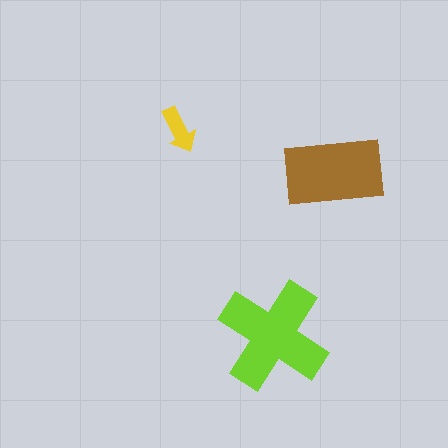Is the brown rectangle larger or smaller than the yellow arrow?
Larger.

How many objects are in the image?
There are 3 objects in the image.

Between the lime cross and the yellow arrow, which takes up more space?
The lime cross.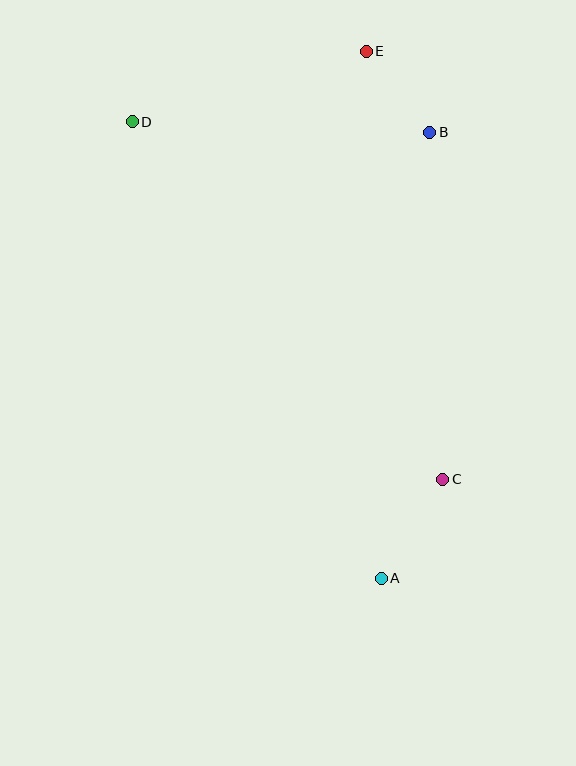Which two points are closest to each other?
Points B and E are closest to each other.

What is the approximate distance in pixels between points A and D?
The distance between A and D is approximately 520 pixels.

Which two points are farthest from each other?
Points A and E are farthest from each other.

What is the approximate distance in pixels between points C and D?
The distance between C and D is approximately 474 pixels.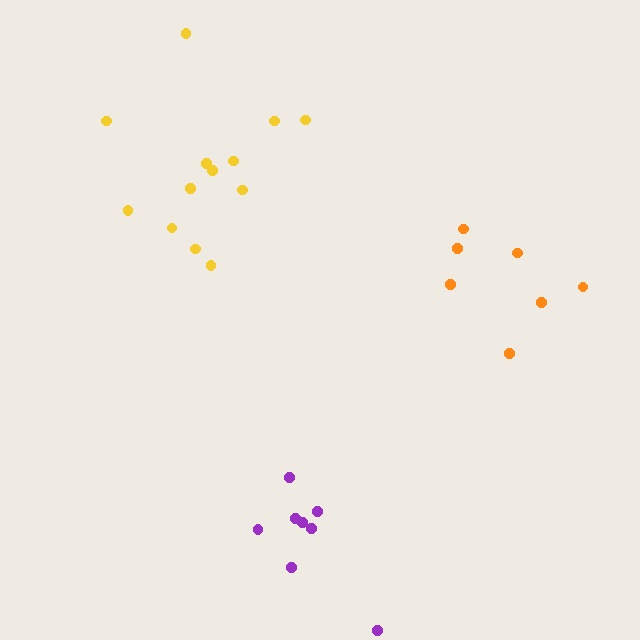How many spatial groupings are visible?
There are 3 spatial groupings.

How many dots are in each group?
Group 1: 7 dots, Group 2: 8 dots, Group 3: 13 dots (28 total).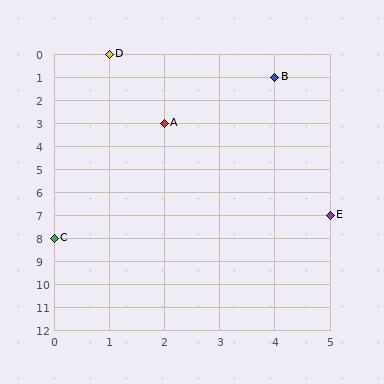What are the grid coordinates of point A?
Point A is at grid coordinates (2, 3).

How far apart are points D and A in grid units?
Points D and A are 1 column and 3 rows apart (about 3.2 grid units diagonally).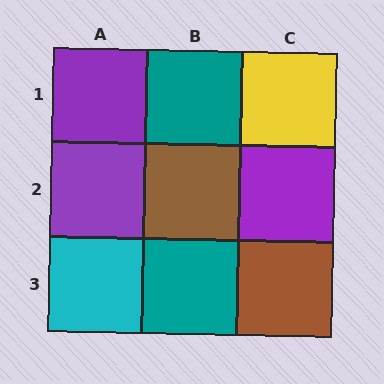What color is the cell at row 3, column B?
Teal.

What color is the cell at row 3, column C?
Brown.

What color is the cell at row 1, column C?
Yellow.